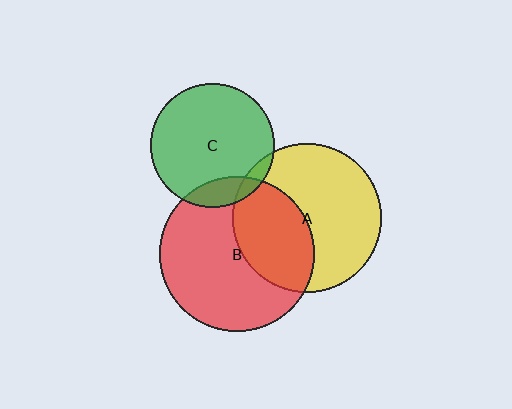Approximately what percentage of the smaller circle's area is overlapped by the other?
Approximately 5%.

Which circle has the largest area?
Circle B (red).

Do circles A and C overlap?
Yes.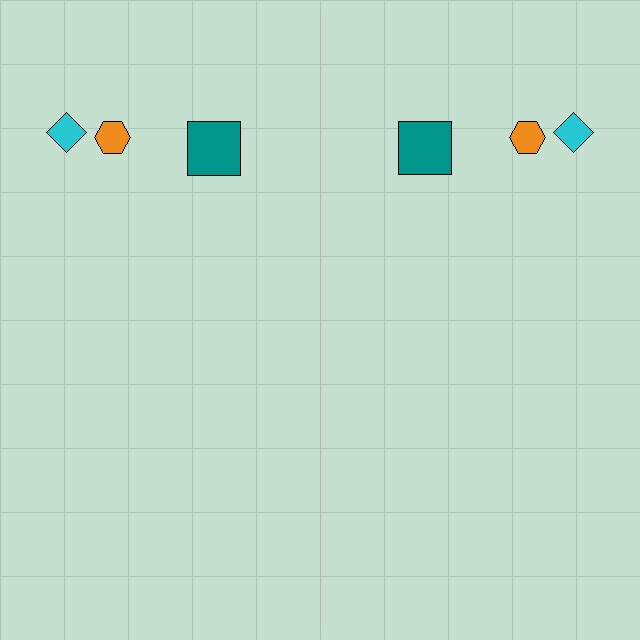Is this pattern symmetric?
Yes, this pattern has bilateral (reflection) symmetry.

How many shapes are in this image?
There are 6 shapes in this image.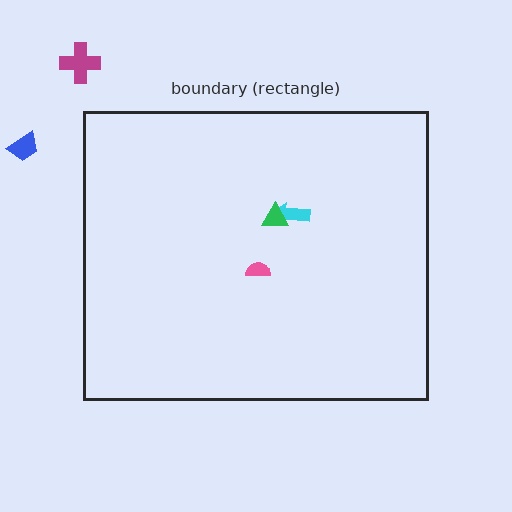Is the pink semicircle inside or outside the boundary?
Inside.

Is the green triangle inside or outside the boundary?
Inside.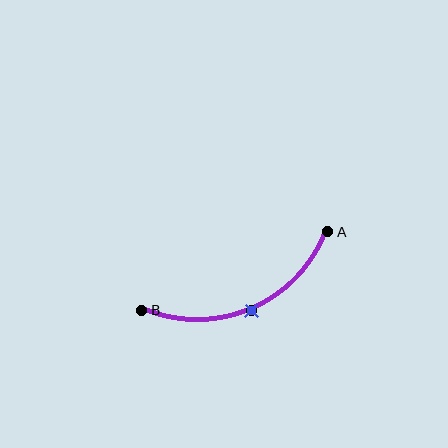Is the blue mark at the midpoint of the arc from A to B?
Yes. The blue mark lies on the arc at equal arc-length from both A and B — it is the arc midpoint.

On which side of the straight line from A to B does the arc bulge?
The arc bulges below the straight line connecting A and B.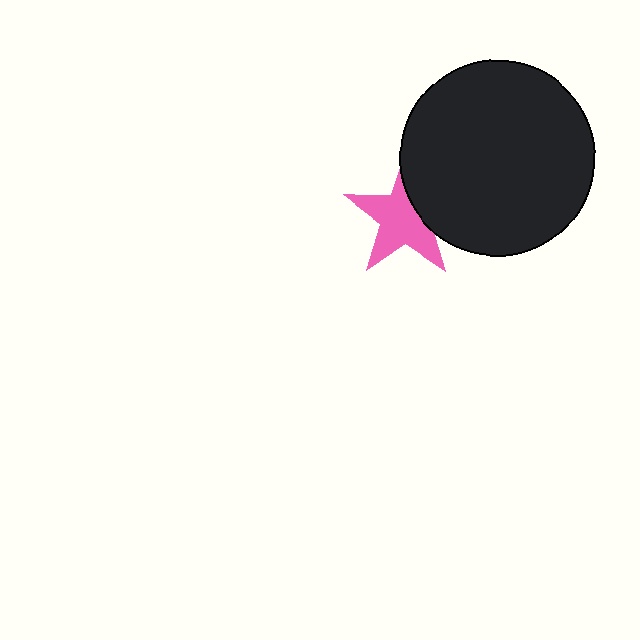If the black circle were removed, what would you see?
You would see the complete pink star.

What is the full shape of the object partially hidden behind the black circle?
The partially hidden object is a pink star.